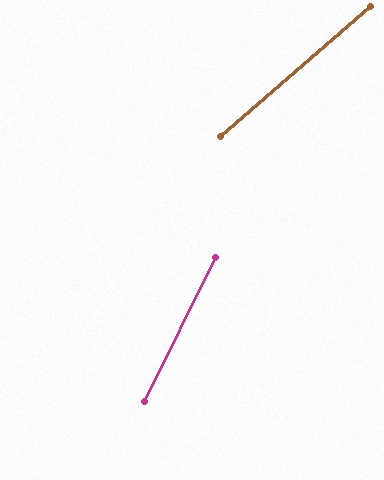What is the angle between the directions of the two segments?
Approximately 23 degrees.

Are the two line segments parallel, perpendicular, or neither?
Neither parallel nor perpendicular — they differ by about 23°.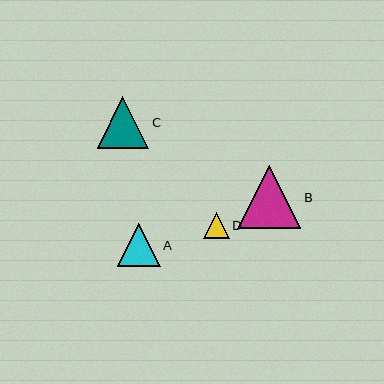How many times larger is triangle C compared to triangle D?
Triangle C is approximately 2.0 times the size of triangle D.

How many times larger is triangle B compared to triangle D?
Triangle B is approximately 2.5 times the size of triangle D.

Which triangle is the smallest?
Triangle D is the smallest with a size of approximately 26 pixels.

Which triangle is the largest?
Triangle B is the largest with a size of approximately 63 pixels.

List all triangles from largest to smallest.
From largest to smallest: B, C, A, D.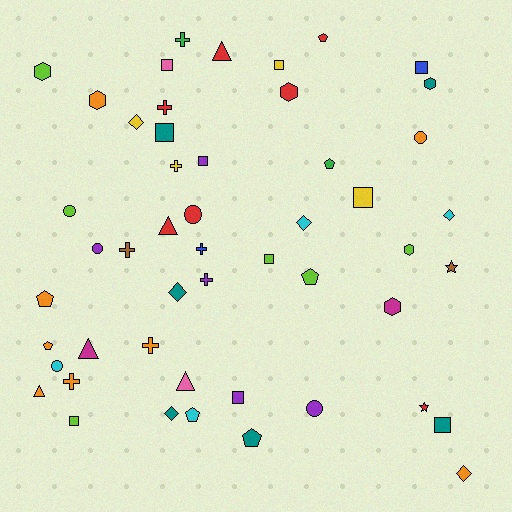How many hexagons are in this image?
There are 6 hexagons.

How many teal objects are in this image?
There are 6 teal objects.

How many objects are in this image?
There are 50 objects.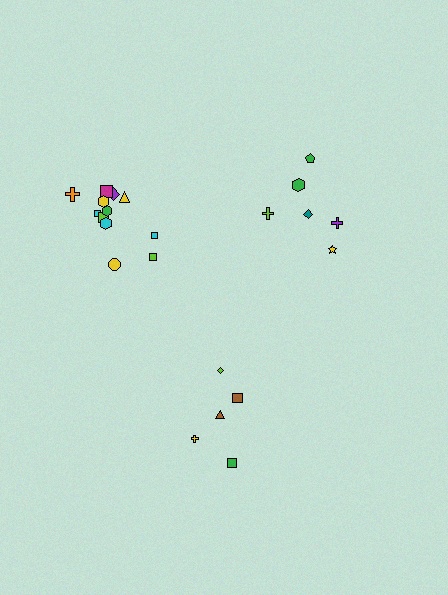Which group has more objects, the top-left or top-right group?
The top-left group.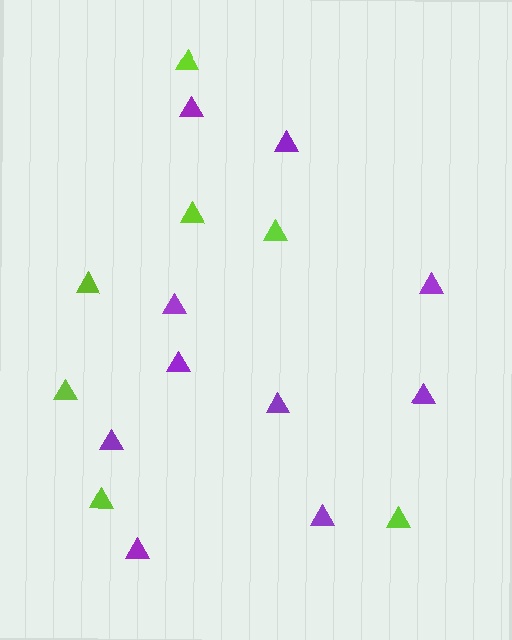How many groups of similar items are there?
There are 2 groups: one group of lime triangles (7) and one group of purple triangles (10).